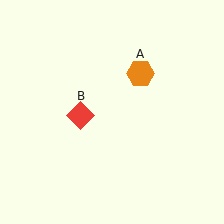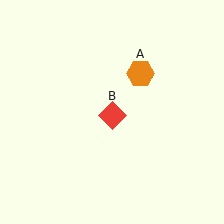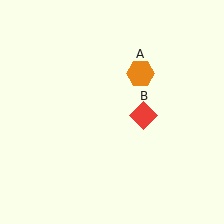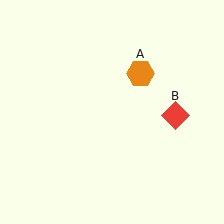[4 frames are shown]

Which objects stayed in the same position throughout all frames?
Orange hexagon (object A) remained stationary.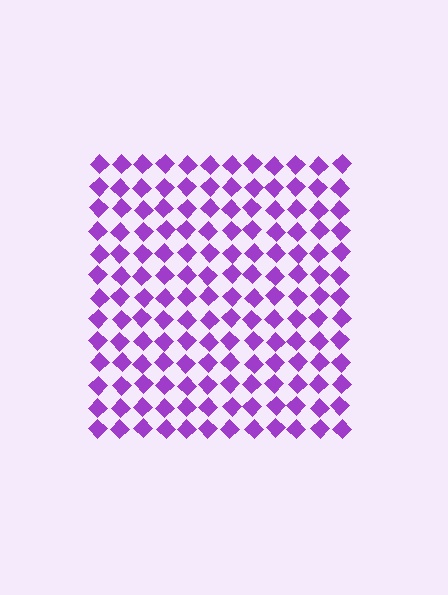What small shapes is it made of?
It is made of small diamonds.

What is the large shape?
The large shape is a square.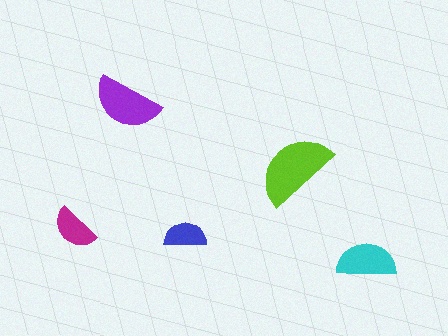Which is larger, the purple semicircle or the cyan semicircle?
The purple one.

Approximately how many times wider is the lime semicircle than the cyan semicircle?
About 1.5 times wider.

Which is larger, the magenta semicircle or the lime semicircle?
The lime one.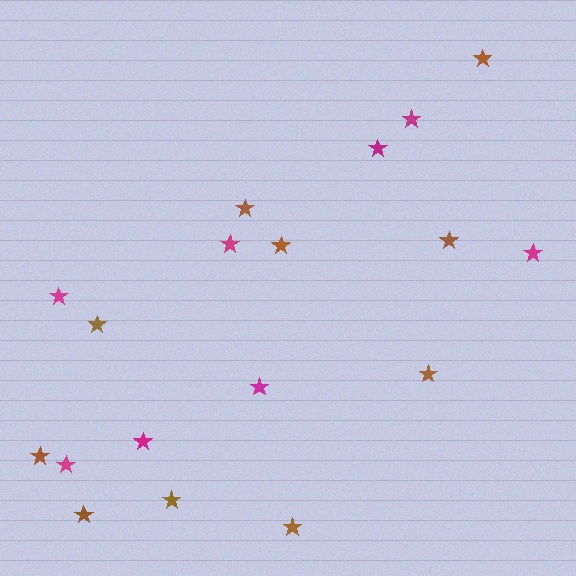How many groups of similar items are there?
There are 2 groups: one group of magenta stars (8) and one group of brown stars (10).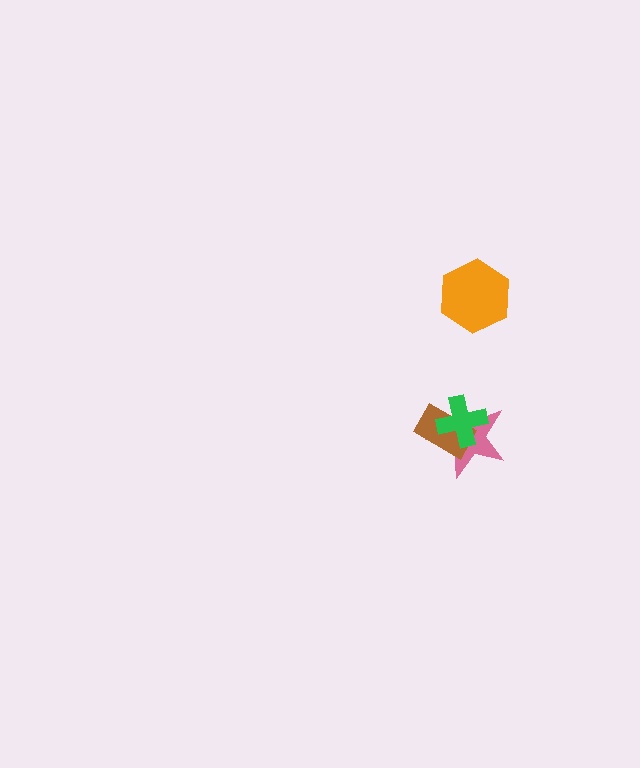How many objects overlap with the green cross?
2 objects overlap with the green cross.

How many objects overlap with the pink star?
2 objects overlap with the pink star.